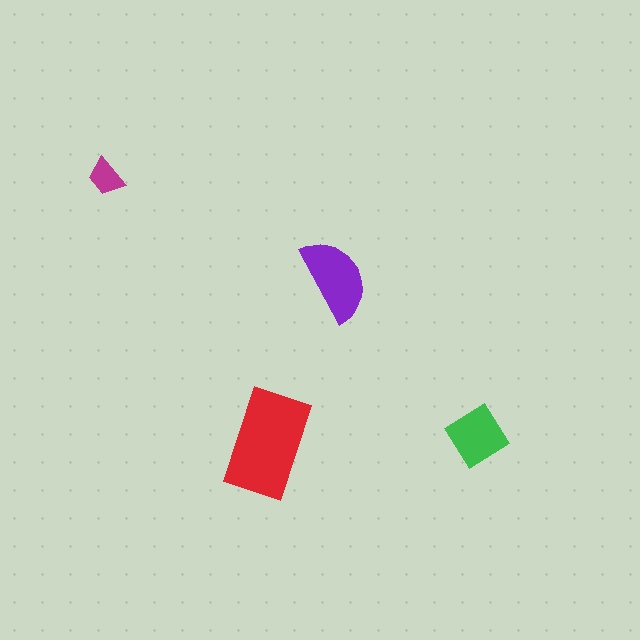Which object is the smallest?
The magenta trapezoid.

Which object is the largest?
The red rectangle.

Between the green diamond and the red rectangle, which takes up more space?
The red rectangle.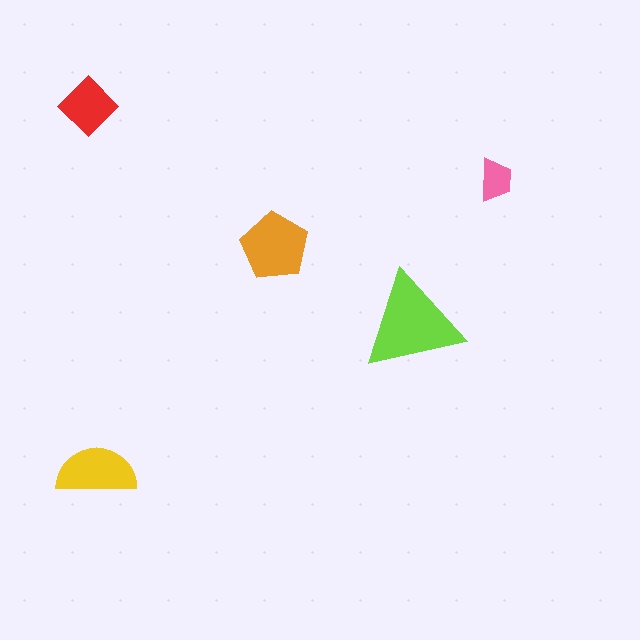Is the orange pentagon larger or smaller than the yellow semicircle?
Larger.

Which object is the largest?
The lime triangle.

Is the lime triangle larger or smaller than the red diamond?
Larger.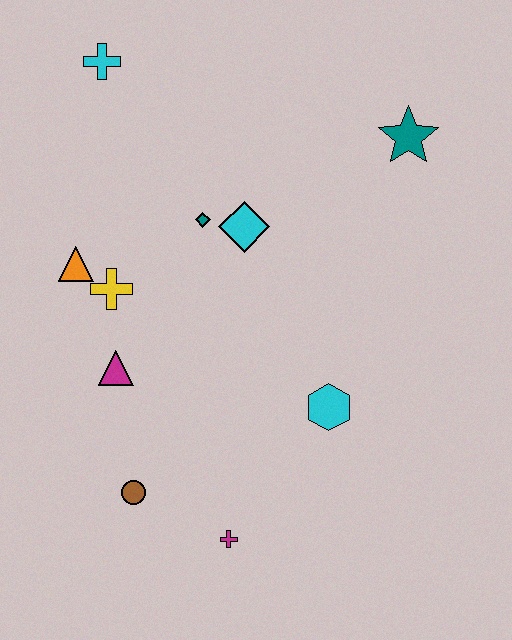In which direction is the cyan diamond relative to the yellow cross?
The cyan diamond is to the right of the yellow cross.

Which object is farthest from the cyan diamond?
The magenta cross is farthest from the cyan diamond.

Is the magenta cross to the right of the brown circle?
Yes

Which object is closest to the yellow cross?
The orange triangle is closest to the yellow cross.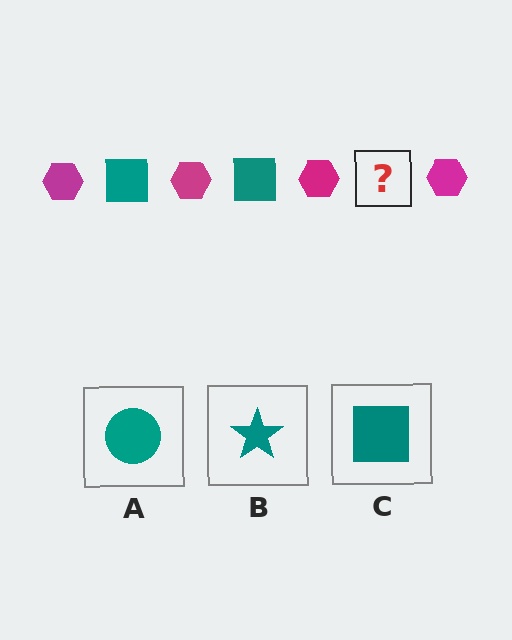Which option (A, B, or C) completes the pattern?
C.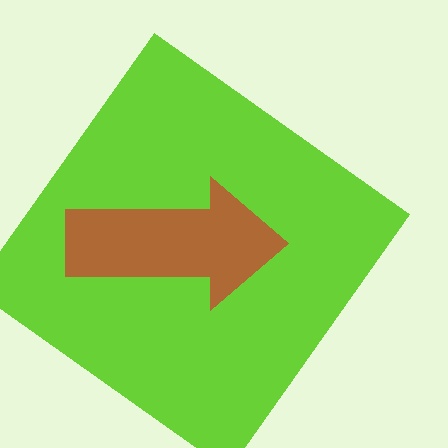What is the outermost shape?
The lime diamond.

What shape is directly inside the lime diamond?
The brown arrow.